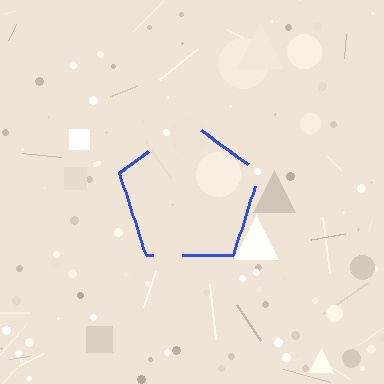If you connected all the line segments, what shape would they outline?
They would outline a pentagon.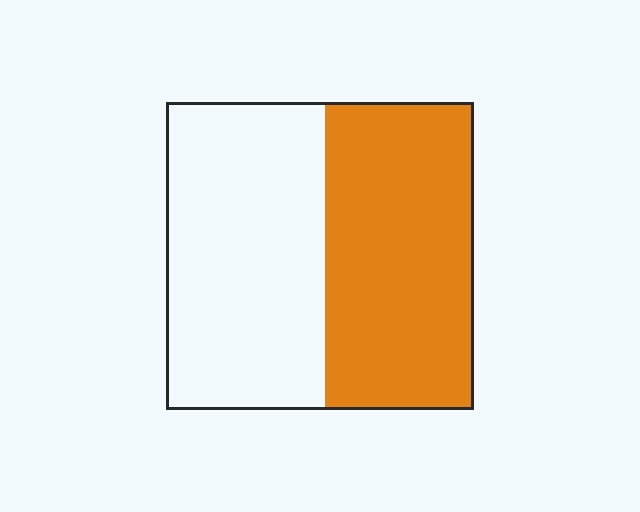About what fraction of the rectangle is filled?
About one half (1/2).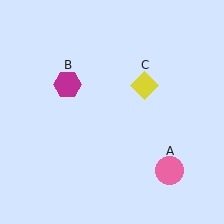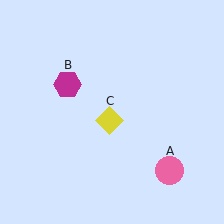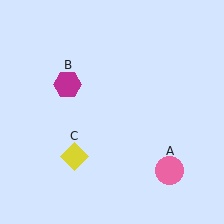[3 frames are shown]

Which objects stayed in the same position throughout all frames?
Pink circle (object A) and magenta hexagon (object B) remained stationary.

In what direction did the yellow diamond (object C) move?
The yellow diamond (object C) moved down and to the left.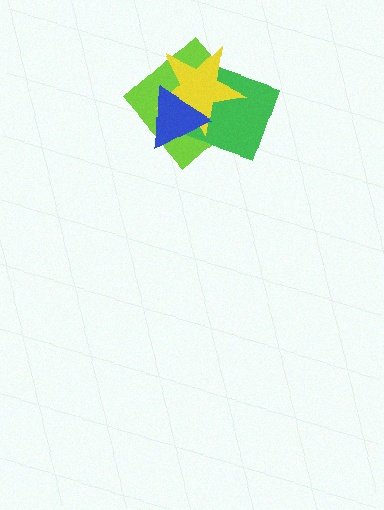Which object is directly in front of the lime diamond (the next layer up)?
The green square is directly in front of the lime diamond.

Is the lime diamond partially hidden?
Yes, it is partially covered by another shape.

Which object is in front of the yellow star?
The blue triangle is in front of the yellow star.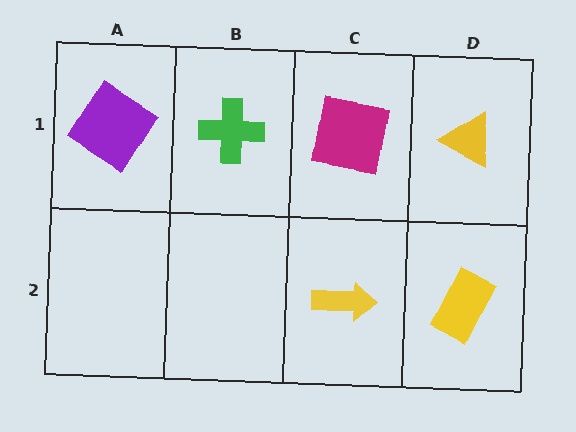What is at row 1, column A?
A purple diamond.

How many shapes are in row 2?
2 shapes.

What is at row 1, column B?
A green cross.